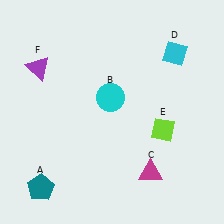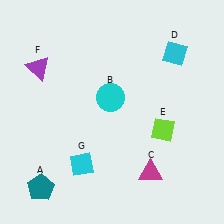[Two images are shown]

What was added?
A cyan diamond (G) was added in Image 2.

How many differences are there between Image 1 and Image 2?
There is 1 difference between the two images.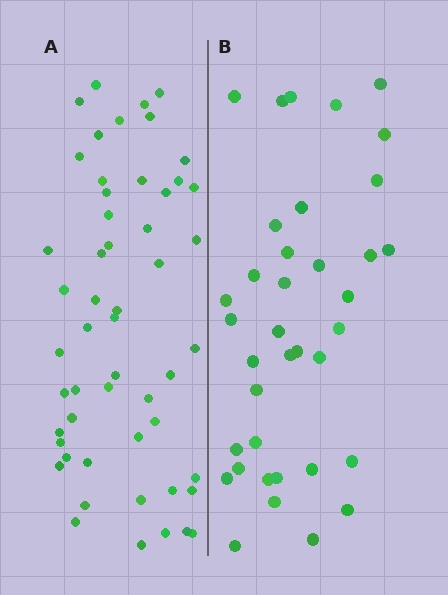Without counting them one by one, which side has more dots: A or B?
Region A (the left region) has more dots.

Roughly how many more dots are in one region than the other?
Region A has approximately 15 more dots than region B.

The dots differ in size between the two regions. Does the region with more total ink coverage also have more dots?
No. Region B has more total ink coverage because its dots are larger, but region A actually contains more individual dots. Total area can be misleading — the number of items is what matters here.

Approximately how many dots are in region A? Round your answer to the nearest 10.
About 50 dots. (The exact count is 53, which rounds to 50.)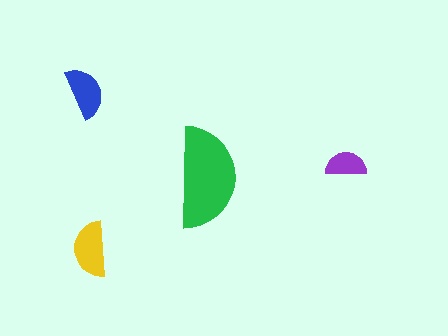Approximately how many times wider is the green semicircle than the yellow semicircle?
About 2 times wider.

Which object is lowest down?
The yellow semicircle is bottommost.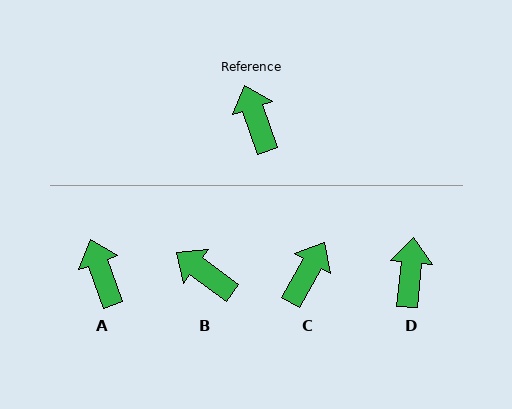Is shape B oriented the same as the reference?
No, it is off by about 35 degrees.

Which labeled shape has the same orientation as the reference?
A.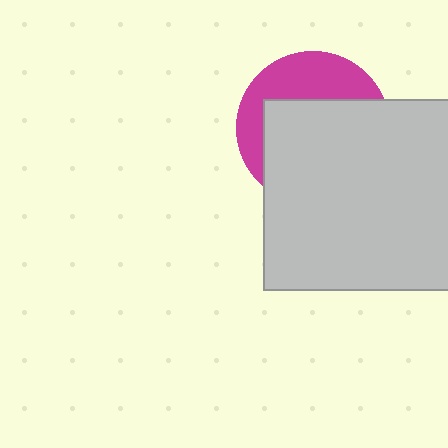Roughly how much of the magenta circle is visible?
A small part of it is visible (roughly 37%).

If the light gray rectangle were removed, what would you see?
You would see the complete magenta circle.